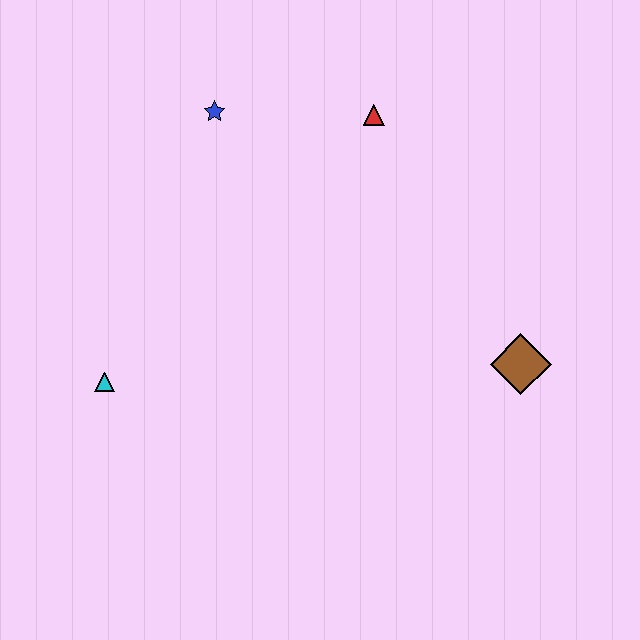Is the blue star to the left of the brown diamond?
Yes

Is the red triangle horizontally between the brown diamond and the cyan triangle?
Yes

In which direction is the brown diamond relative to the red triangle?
The brown diamond is below the red triangle.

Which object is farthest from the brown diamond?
The cyan triangle is farthest from the brown diamond.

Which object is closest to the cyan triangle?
The blue star is closest to the cyan triangle.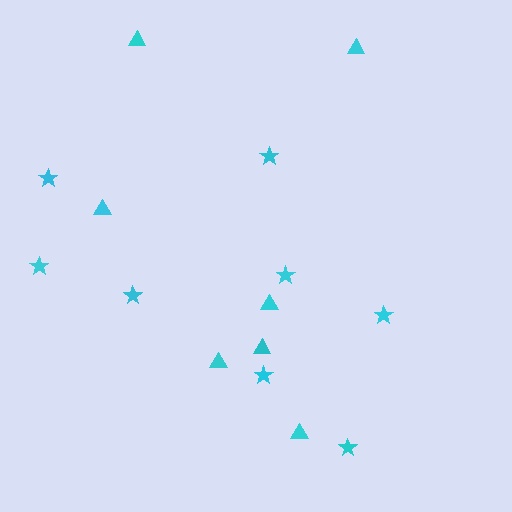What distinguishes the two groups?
There are 2 groups: one group of triangles (7) and one group of stars (8).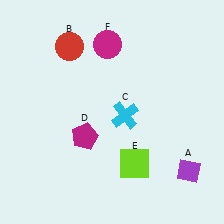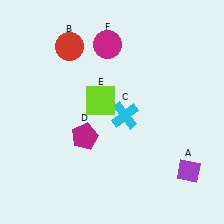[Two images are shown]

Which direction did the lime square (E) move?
The lime square (E) moved up.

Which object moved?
The lime square (E) moved up.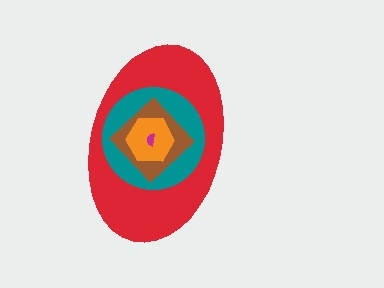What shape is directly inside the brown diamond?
The orange hexagon.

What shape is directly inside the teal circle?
The brown diamond.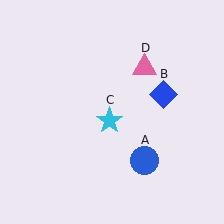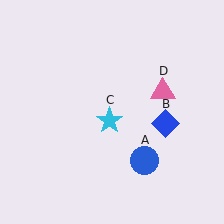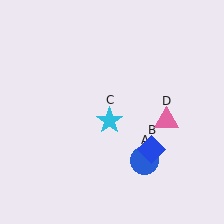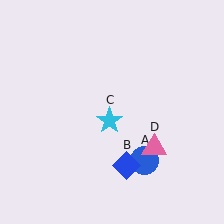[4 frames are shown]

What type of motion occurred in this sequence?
The blue diamond (object B), pink triangle (object D) rotated clockwise around the center of the scene.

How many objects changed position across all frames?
2 objects changed position: blue diamond (object B), pink triangle (object D).